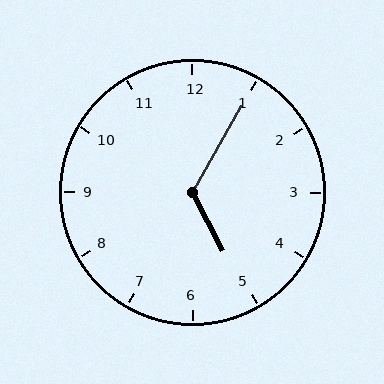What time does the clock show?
5:05.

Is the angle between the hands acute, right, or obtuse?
It is obtuse.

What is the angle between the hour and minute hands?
Approximately 122 degrees.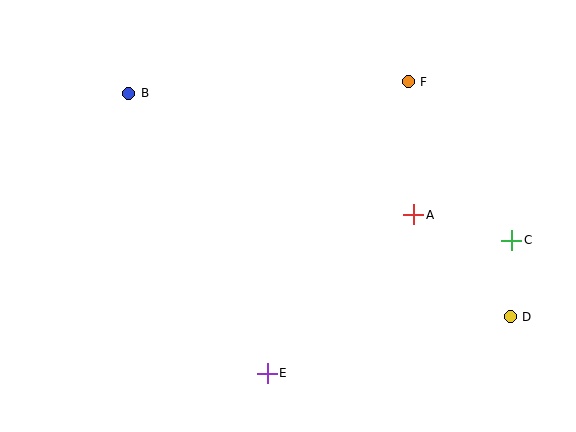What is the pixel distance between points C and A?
The distance between C and A is 101 pixels.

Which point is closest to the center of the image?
Point A at (414, 215) is closest to the center.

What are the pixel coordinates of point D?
Point D is at (510, 317).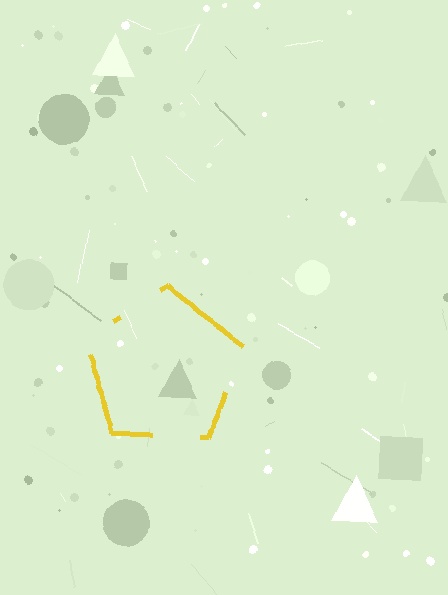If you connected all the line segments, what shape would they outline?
They would outline a pentagon.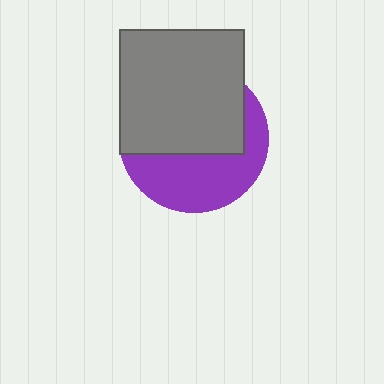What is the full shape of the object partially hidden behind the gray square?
The partially hidden object is a purple circle.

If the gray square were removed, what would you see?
You would see the complete purple circle.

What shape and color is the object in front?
The object in front is a gray square.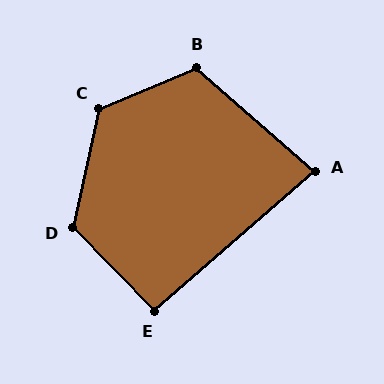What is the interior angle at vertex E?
Approximately 94 degrees (approximately right).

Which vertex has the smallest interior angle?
A, at approximately 82 degrees.